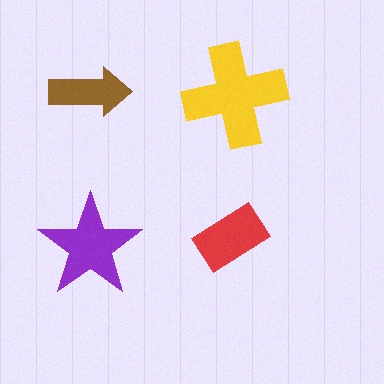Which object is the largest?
The yellow cross.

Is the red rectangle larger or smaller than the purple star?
Smaller.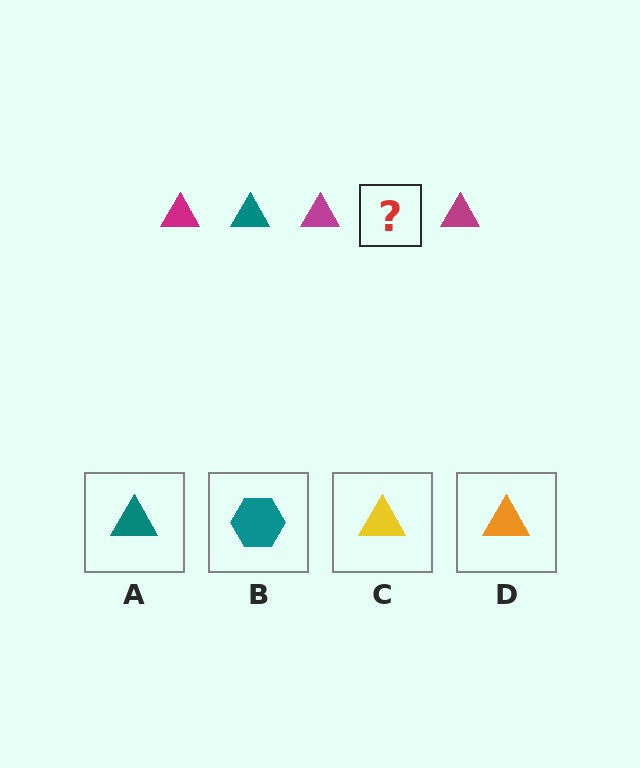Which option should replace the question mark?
Option A.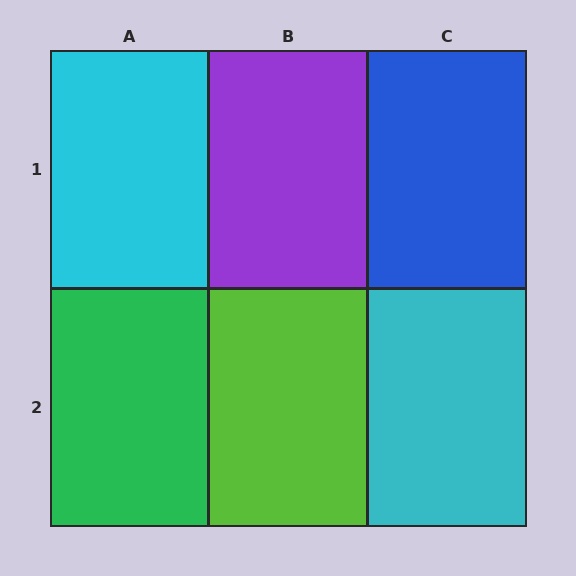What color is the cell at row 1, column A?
Cyan.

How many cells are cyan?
2 cells are cyan.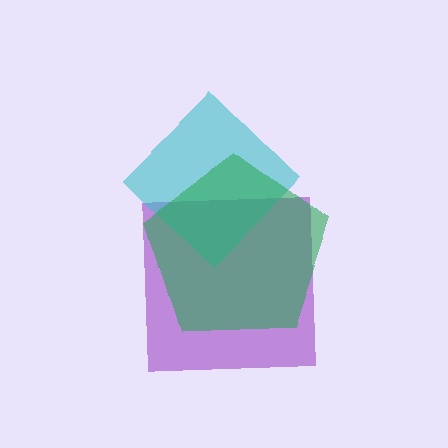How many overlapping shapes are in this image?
There are 3 overlapping shapes in the image.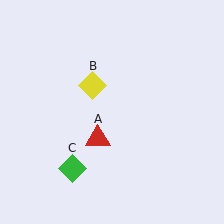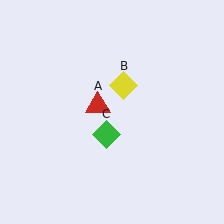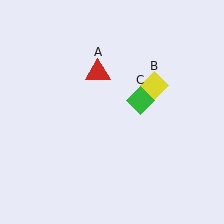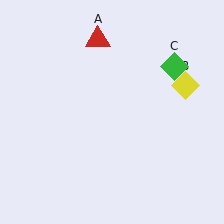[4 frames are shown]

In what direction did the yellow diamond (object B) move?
The yellow diamond (object B) moved right.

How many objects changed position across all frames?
3 objects changed position: red triangle (object A), yellow diamond (object B), green diamond (object C).